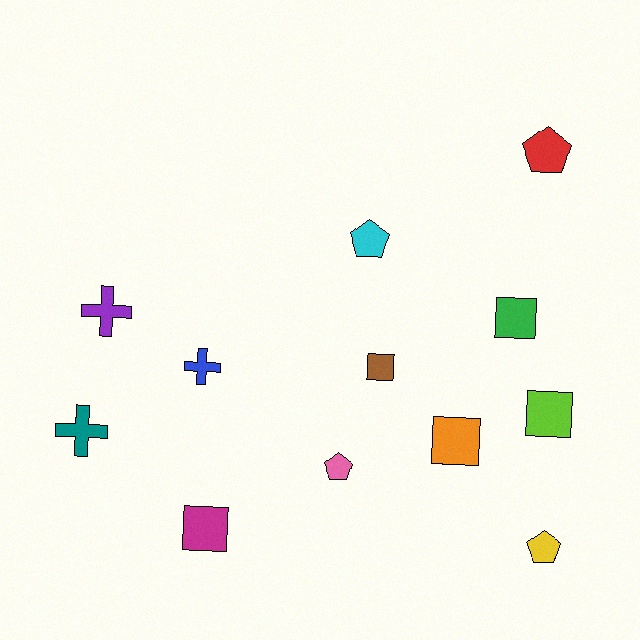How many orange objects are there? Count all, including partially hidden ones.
There is 1 orange object.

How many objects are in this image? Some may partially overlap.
There are 12 objects.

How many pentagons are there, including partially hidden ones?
There are 4 pentagons.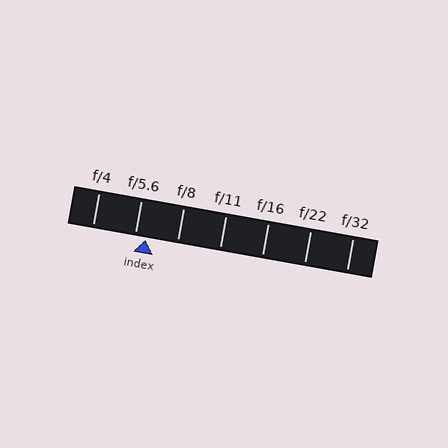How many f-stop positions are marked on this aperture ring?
There are 7 f-stop positions marked.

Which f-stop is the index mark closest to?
The index mark is closest to f/5.6.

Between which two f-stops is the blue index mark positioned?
The index mark is between f/5.6 and f/8.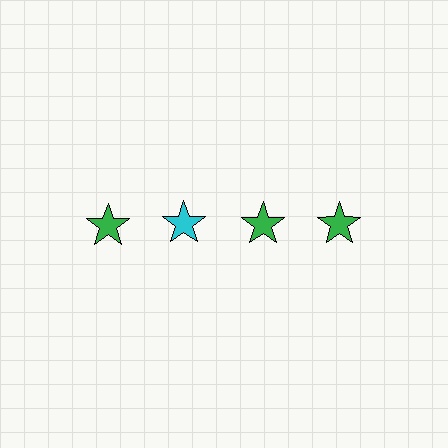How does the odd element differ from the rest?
It has a different color: cyan instead of green.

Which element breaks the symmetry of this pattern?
The cyan star in the top row, second from left column breaks the symmetry. All other shapes are green stars.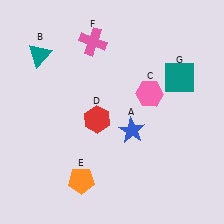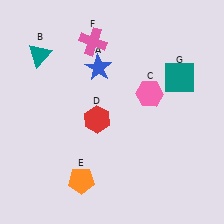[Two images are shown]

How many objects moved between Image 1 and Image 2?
1 object moved between the two images.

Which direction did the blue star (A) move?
The blue star (A) moved up.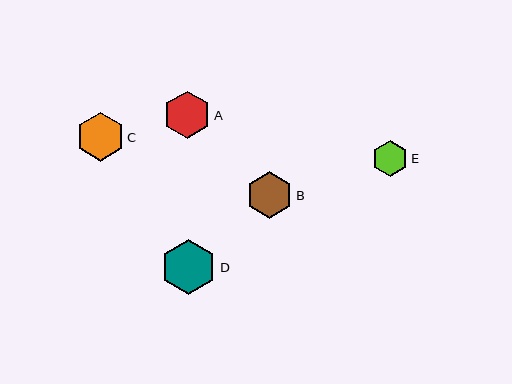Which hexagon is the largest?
Hexagon D is the largest with a size of approximately 55 pixels.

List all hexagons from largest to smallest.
From largest to smallest: D, C, A, B, E.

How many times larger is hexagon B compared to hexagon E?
Hexagon B is approximately 1.3 times the size of hexagon E.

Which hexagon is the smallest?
Hexagon E is the smallest with a size of approximately 36 pixels.